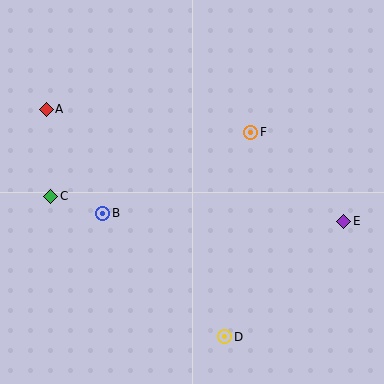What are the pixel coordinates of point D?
Point D is at (225, 337).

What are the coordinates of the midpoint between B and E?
The midpoint between B and E is at (223, 217).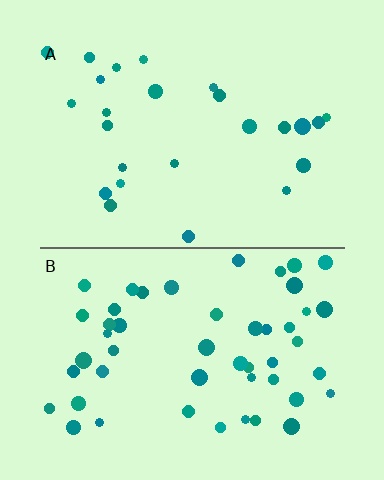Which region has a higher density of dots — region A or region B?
B (the bottom).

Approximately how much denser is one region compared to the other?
Approximately 2.0× — region B over region A.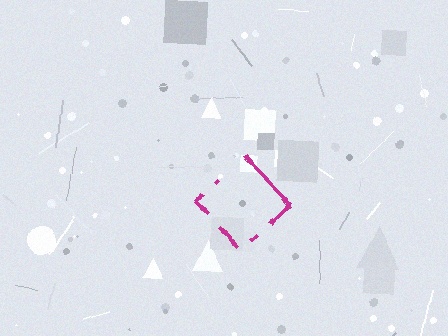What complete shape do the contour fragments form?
The contour fragments form a diamond.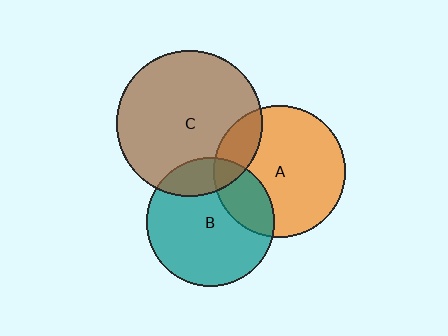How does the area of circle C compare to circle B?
Approximately 1.3 times.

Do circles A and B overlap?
Yes.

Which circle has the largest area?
Circle C (brown).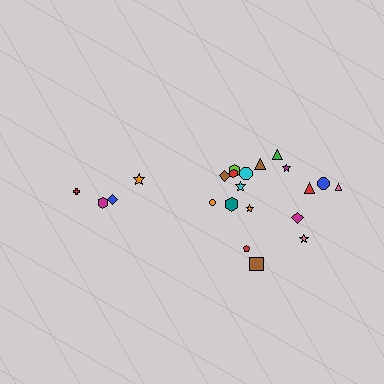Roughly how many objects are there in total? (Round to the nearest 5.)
Roughly 20 objects in total.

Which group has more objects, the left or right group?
The right group.